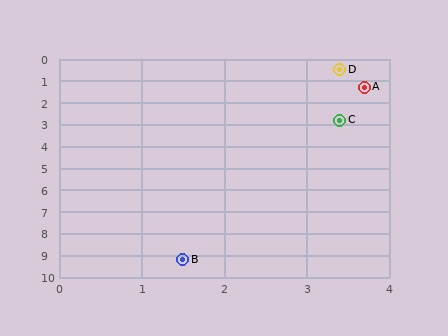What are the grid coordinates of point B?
Point B is at approximately (1.5, 9.2).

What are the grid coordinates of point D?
Point D is at approximately (3.4, 0.5).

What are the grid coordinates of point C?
Point C is at approximately (3.4, 2.8).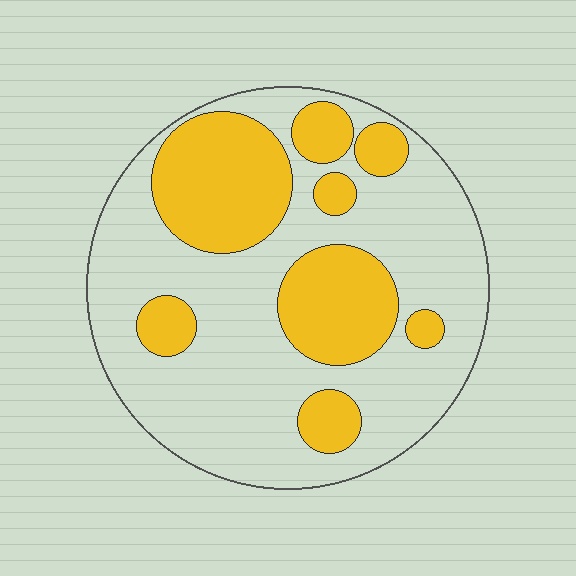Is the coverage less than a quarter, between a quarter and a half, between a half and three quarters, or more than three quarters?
Between a quarter and a half.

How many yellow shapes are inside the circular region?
8.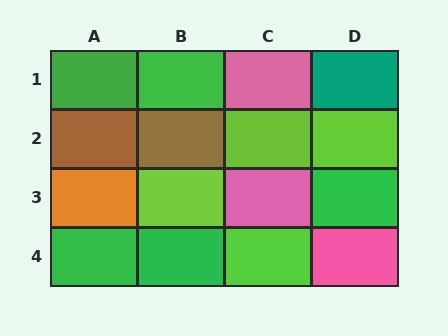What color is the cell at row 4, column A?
Green.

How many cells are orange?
1 cell is orange.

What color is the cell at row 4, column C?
Lime.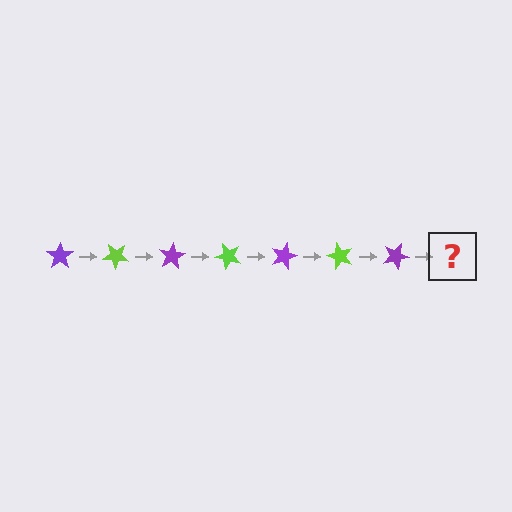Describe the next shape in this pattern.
It should be a lime star, rotated 280 degrees from the start.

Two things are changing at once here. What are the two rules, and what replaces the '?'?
The two rules are that it rotates 40 degrees each step and the color cycles through purple and lime. The '?' should be a lime star, rotated 280 degrees from the start.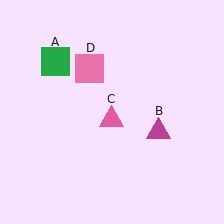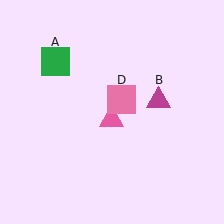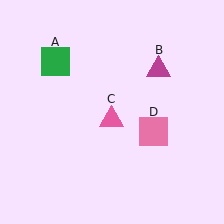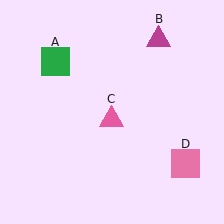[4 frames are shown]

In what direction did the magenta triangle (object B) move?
The magenta triangle (object B) moved up.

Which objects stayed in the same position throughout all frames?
Green square (object A) and pink triangle (object C) remained stationary.